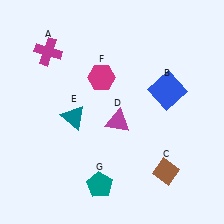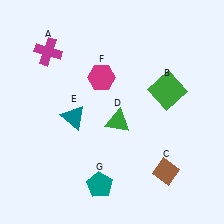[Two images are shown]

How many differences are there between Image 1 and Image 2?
There are 2 differences between the two images.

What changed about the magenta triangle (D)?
In Image 1, D is magenta. In Image 2, it changed to green.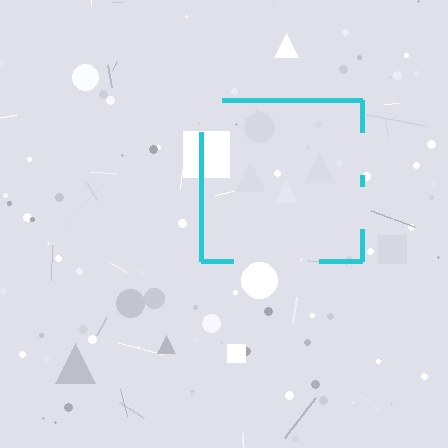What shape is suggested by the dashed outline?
The dashed outline suggests a square.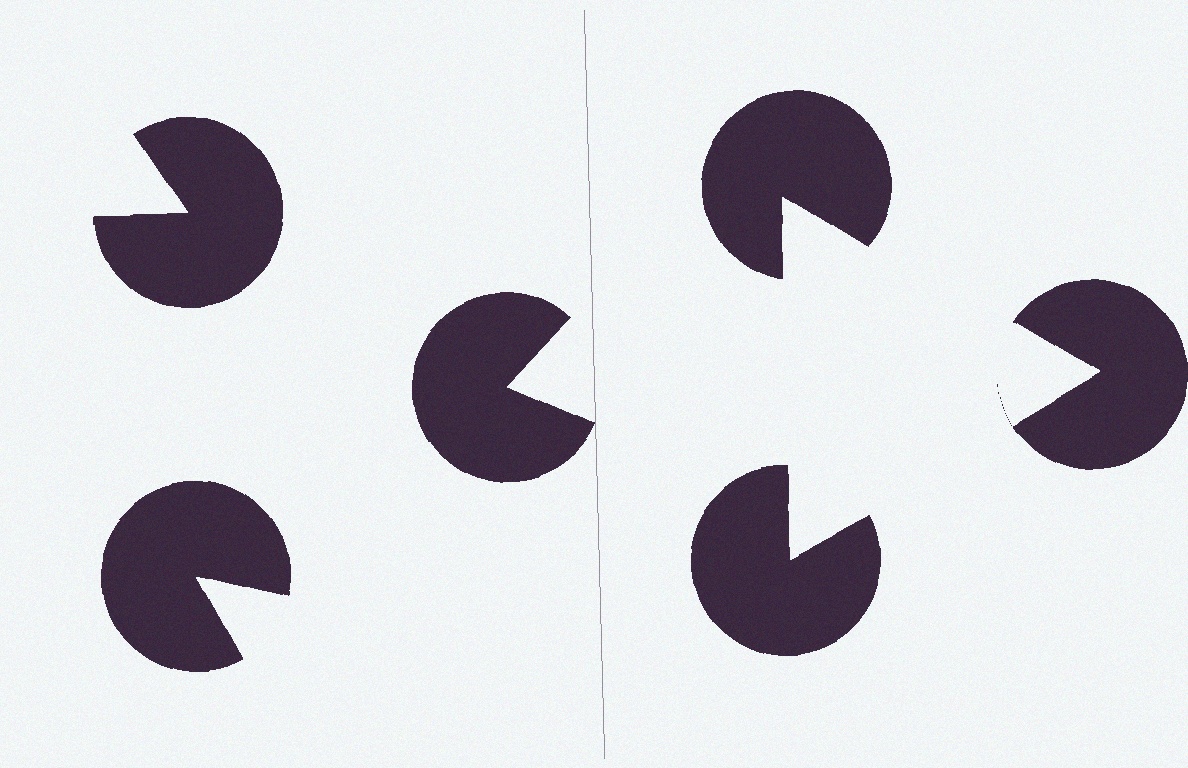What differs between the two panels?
The pac-man discs are positioned identically on both sides; only the wedge orientations differ. On the right they align to a triangle; on the left they are misaligned.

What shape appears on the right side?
An illusory triangle.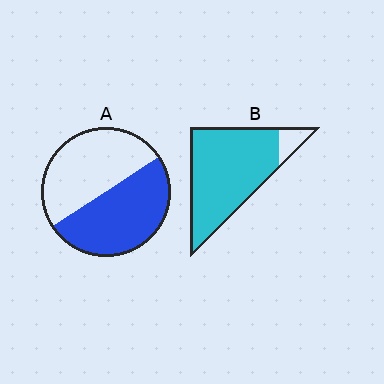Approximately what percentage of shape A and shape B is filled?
A is approximately 50% and B is approximately 90%.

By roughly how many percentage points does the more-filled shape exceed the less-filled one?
By roughly 40 percentage points (B over A).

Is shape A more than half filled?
Roughly half.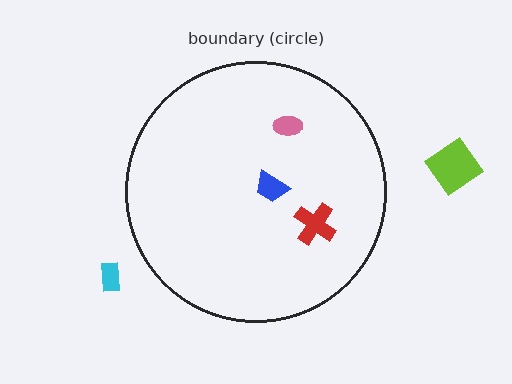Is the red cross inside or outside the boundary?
Inside.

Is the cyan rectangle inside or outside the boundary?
Outside.